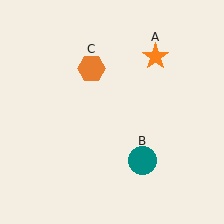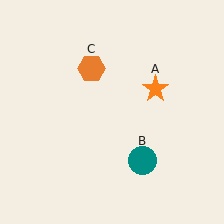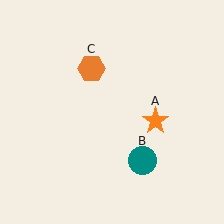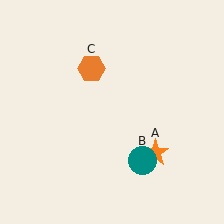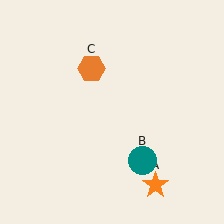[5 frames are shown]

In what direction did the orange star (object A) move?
The orange star (object A) moved down.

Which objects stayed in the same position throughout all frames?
Teal circle (object B) and orange hexagon (object C) remained stationary.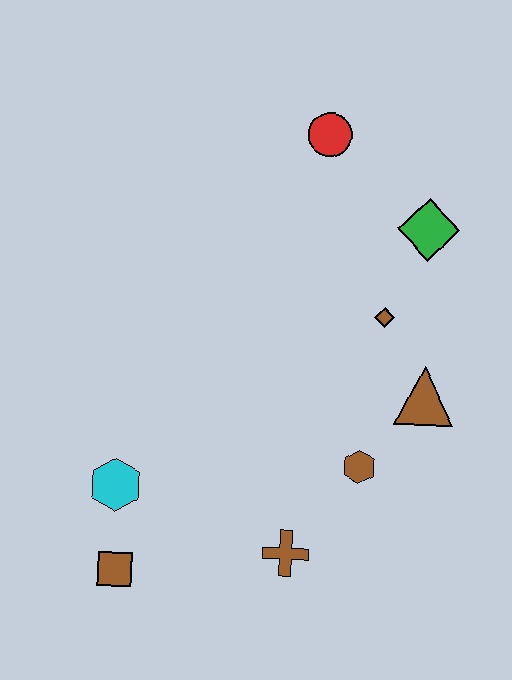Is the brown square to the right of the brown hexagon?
No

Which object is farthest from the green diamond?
The brown square is farthest from the green diamond.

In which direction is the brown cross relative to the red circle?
The brown cross is below the red circle.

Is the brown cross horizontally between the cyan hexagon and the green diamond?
Yes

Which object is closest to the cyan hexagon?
The brown square is closest to the cyan hexagon.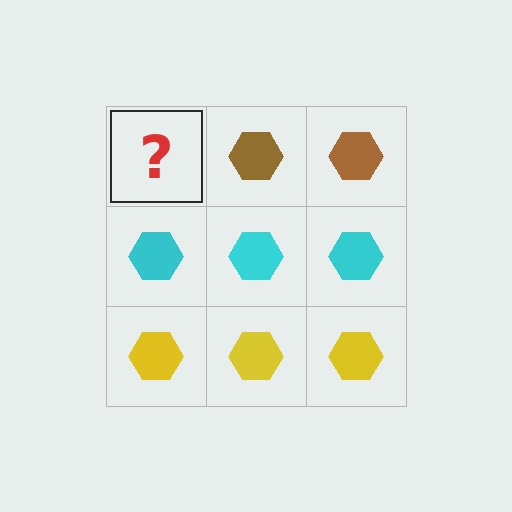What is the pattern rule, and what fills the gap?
The rule is that each row has a consistent color. The gap should be filled with a brown hexagon.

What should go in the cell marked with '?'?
The missing cell should contain a brown hexagon.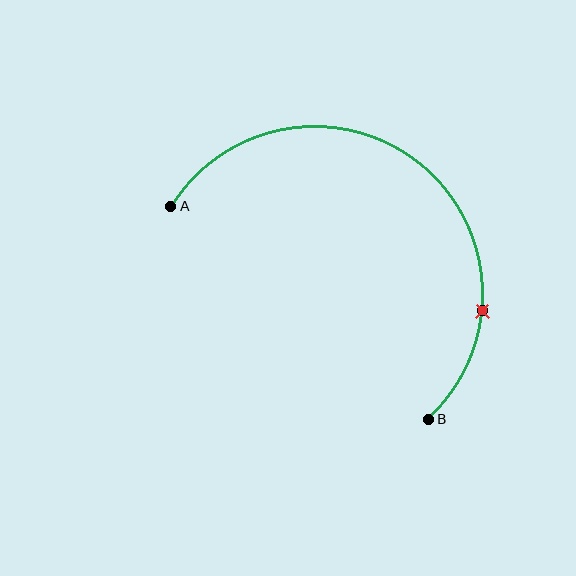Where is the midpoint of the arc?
The arc midpoint is the point on the curve farthest from the straight line joining A and B. It sits above and to the right of that line.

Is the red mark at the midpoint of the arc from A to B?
No. The red mark lies on the arc but is closer to endpoint B. The arc midpoint would be at the point on the curve equidistant along the arc from both A and B.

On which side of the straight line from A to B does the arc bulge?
The arc bulges above and to the right of the straight line connecting A and B.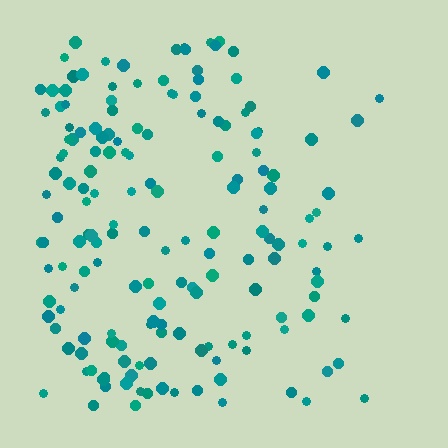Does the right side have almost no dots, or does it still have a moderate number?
Still a moderate number, just noticeably fewer than the left.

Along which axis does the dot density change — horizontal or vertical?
Horizontal.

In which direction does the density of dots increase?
From right to left, with the left side densest.